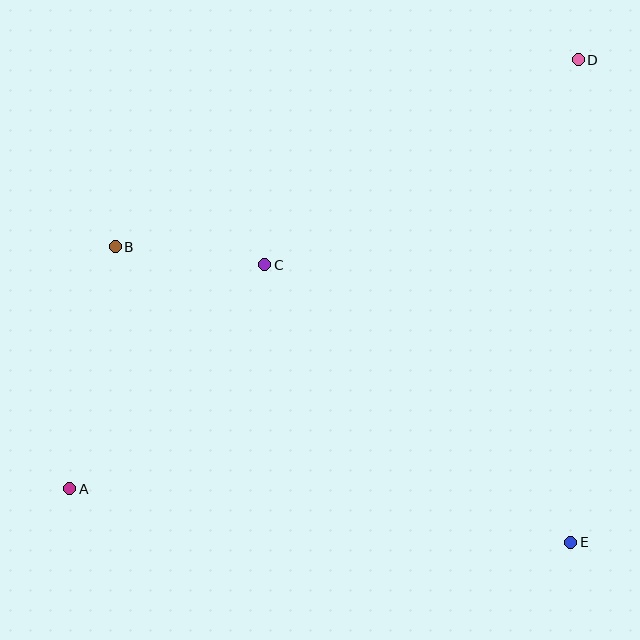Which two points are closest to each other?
Points B and C are closest to each other.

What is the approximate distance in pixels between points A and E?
The distance between A and E is approximately 504 pixels.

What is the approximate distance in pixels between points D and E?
The distance between D and E is approximately 482 pixels.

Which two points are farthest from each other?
Points A and D are farthest from each other.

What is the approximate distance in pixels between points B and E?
The distance between B and E is approximately 543 pixels.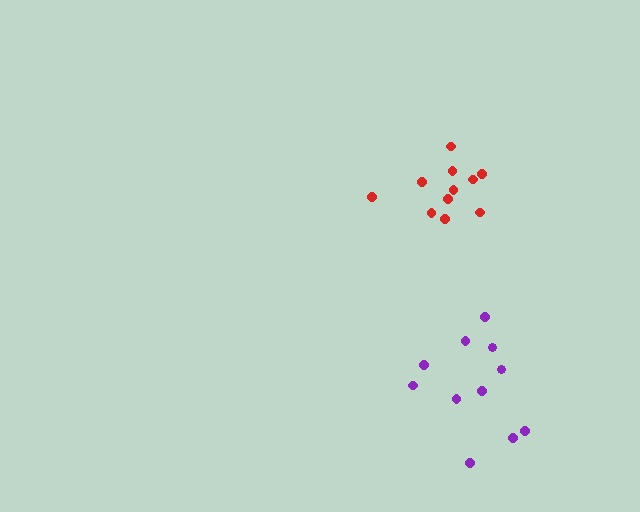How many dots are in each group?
Group 1: 11 dots, Group 2: 11 dots (22 total).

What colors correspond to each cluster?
The clusters are colored: purple, red.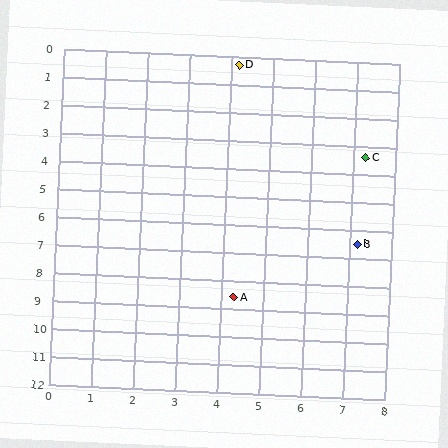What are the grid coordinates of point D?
Point D is at approximately (4.2, 0.3).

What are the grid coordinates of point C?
Point C is at approximately (7.3, 3.4).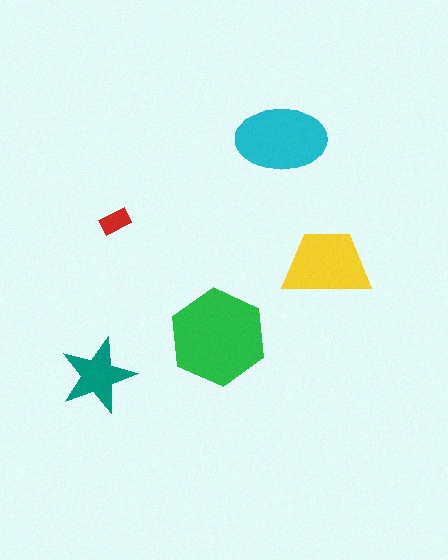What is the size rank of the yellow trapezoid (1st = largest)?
3rd.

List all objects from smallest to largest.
The red rectangle, the teal star, the yellow trapezoid, the cyan ellipse, the green hexagon.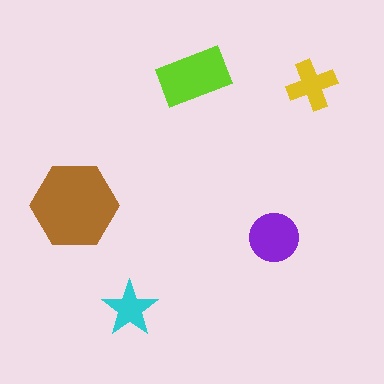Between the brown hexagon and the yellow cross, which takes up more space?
The brown hexagon.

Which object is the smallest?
The cyan star.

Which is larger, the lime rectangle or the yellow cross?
The lime rectangle.